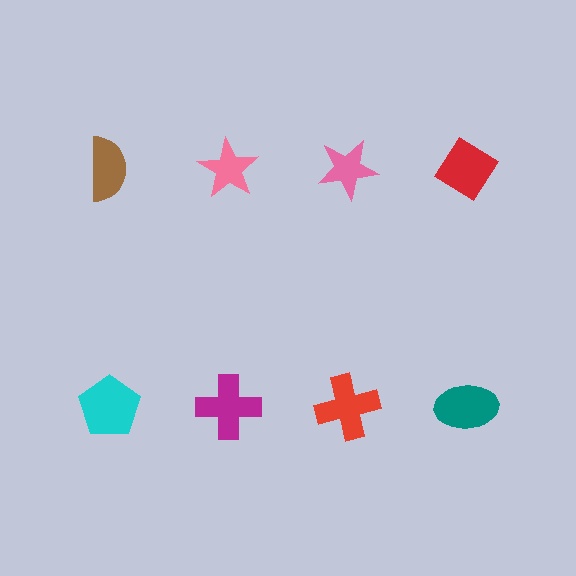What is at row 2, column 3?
A red cross.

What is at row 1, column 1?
A brown semicircle.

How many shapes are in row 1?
4 shapes.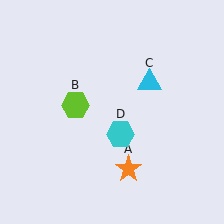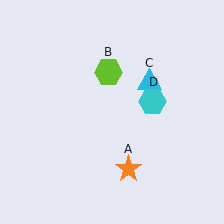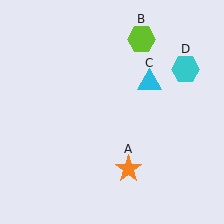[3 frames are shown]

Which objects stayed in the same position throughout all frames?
Orange star (object A) and cyan triangle (object C) remained stationary.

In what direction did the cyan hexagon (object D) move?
The cyan hexagon (object D) moved up and to the right.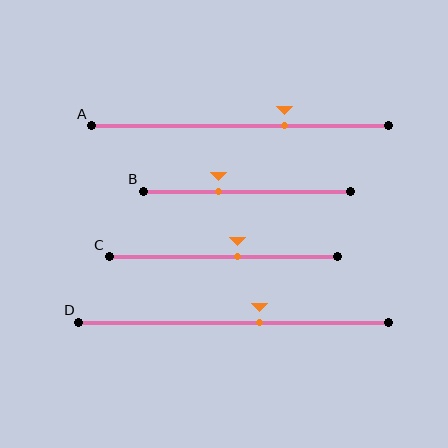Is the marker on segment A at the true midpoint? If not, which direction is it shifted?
No, the marker on segment A is shifted to the right by about 15% of the segment length.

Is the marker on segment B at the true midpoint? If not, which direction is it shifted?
No, the marker on segment B is shifted to the left by about 13% of the segment length.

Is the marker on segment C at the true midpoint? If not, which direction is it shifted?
No, the marker on segment C is shifted to the right by about 6% of the segment length.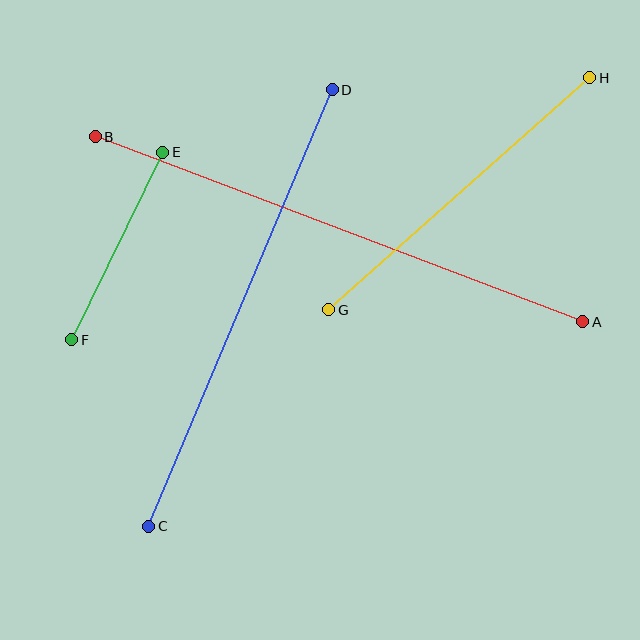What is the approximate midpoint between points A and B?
The midpoint is at approximately (339, 229) pixels.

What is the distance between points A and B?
The distance is approximately 522 pixels.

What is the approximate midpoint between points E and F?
The midpoint is at approximately (117, 246) pixels.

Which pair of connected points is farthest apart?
Points A and B are farthest apart.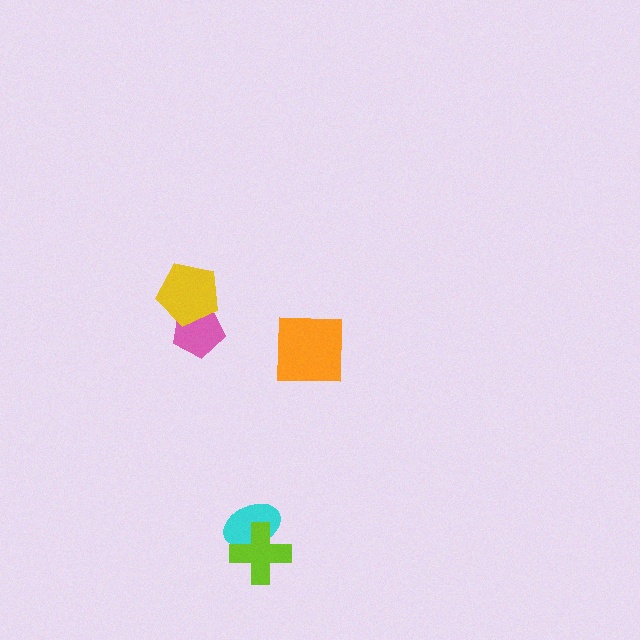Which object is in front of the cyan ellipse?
The lime cross is in front of the cyan ellipse.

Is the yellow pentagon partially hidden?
No, no other shape covers it.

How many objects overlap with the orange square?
0 objects overlap with the orange square.